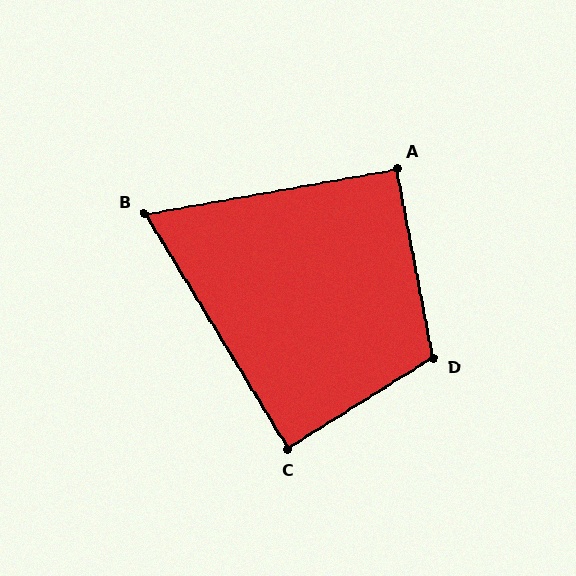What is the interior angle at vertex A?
Approximately 91 degrees (approximately right).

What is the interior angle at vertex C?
Approximately 89 degrees (approximately right).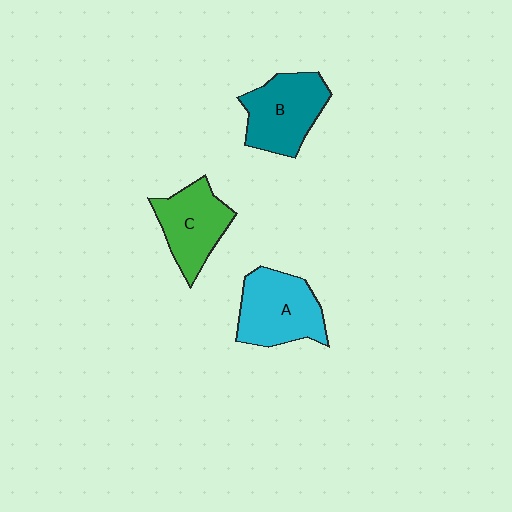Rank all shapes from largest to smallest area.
From largest to smallest: A (cyan), B (teal), C (green).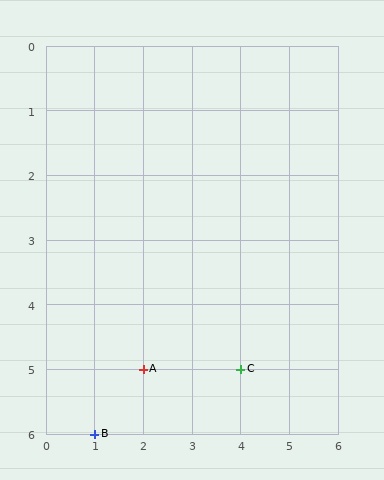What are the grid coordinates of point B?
Point B is at grid coordinates (1, 6).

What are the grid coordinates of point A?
Point A is at grid coordinates (2, 5).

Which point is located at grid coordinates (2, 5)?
Point A is at (2, 5).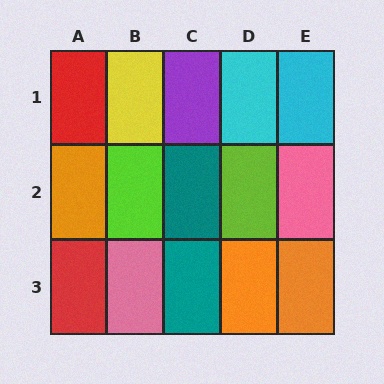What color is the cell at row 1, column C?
Purple.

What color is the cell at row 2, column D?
Lime.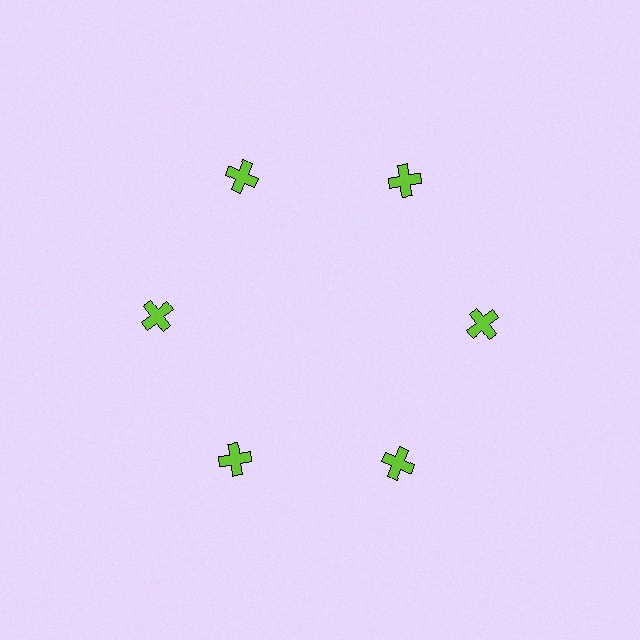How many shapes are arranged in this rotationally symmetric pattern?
There are 6 shapes, arranged in 6 groups of 1.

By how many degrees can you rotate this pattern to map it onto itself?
The pattern maps onto itself every 60 degrees of rotation.